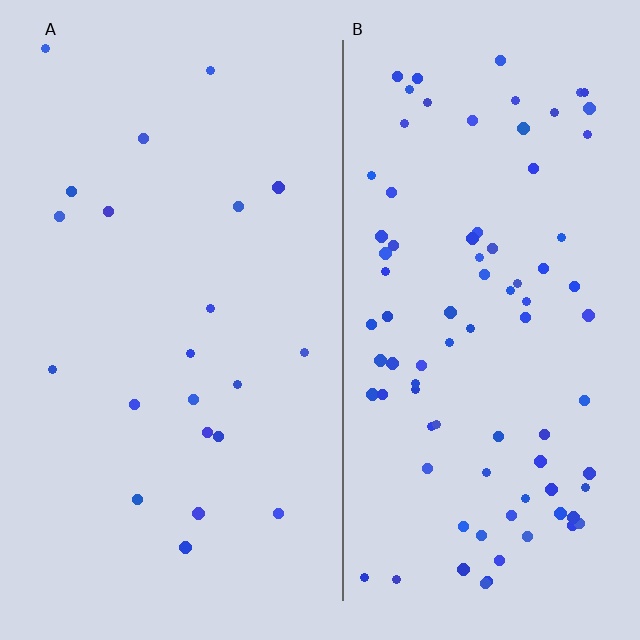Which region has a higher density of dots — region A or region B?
B (the right).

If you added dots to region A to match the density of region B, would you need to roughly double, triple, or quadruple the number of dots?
Approximately quadruple.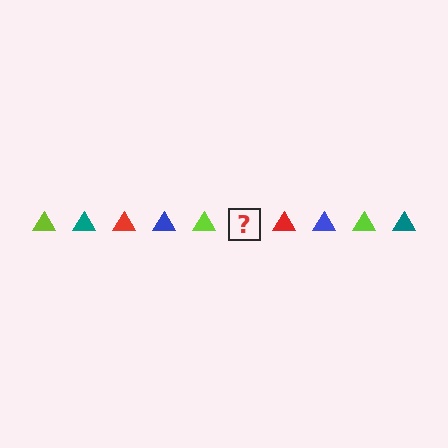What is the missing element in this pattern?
The missing element is a teal triangle.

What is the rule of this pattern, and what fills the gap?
The rule is that the pattern cycles through lime, teal, red, blue triangles. The gap should be filled with a teal triangle.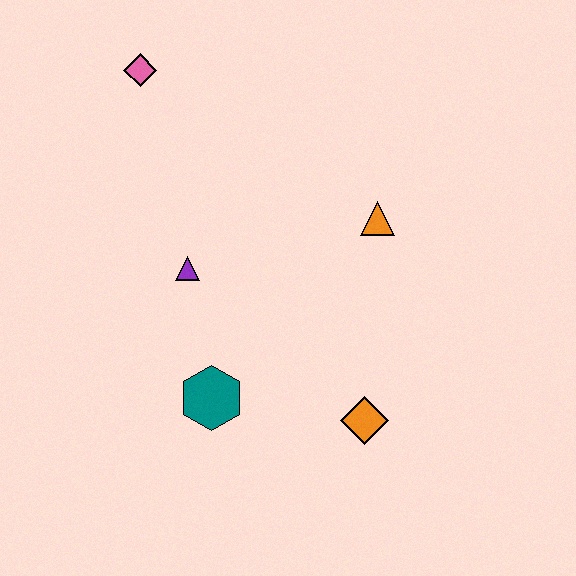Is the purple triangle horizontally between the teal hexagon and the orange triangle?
No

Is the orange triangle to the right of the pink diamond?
Yes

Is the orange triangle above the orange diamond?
Yes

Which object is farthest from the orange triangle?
The pink diamond is farthest from the orange triangle.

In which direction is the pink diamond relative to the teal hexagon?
The pink diamond is above the teal hexagon.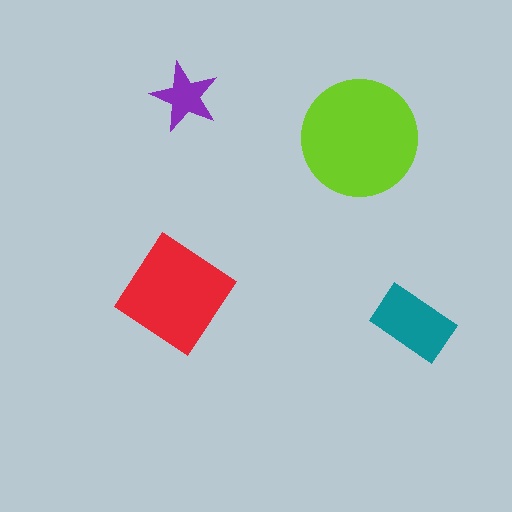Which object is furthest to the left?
The red diamond is leftmost.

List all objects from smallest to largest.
The purple star, the teal rectangle, the red diamond, the lime circle.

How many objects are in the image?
There are 4 objects in the image.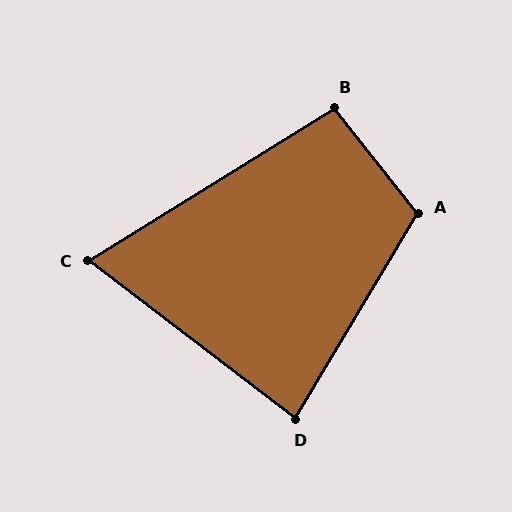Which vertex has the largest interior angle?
A, at approximately 111 degrees.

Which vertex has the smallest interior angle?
C, at approximately 69 degrees.